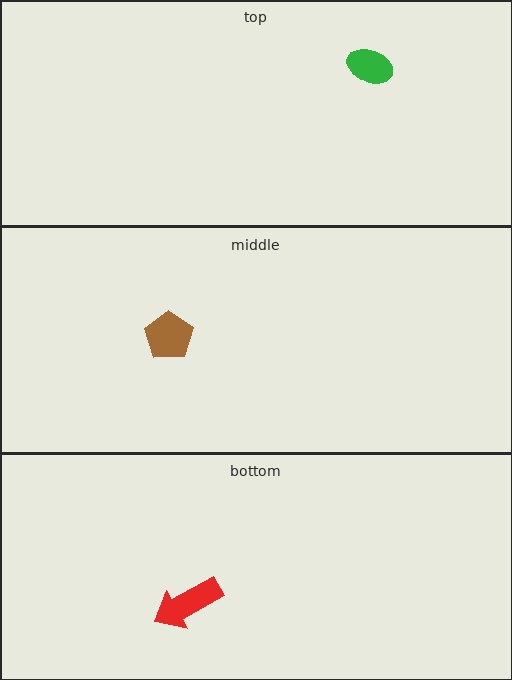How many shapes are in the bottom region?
1.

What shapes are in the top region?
The green ellipse.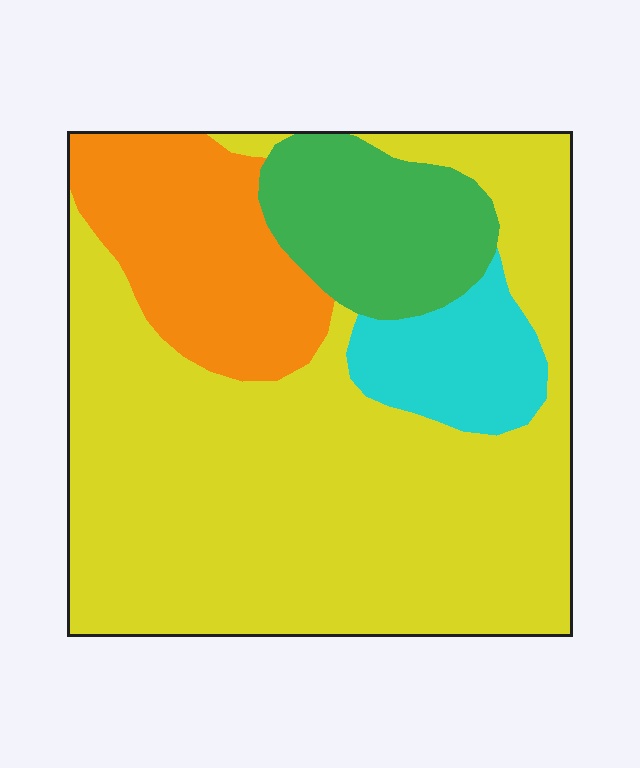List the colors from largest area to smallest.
From largest to smallest: yellow, orange, green, cyan.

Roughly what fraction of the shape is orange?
Orange takes up less than a sixth of the shape.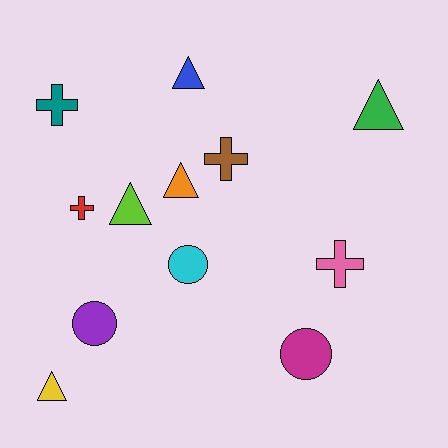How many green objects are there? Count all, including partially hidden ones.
There is 1 green object.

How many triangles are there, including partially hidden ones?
There are 5 triangles.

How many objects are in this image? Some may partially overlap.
There are 12 objects.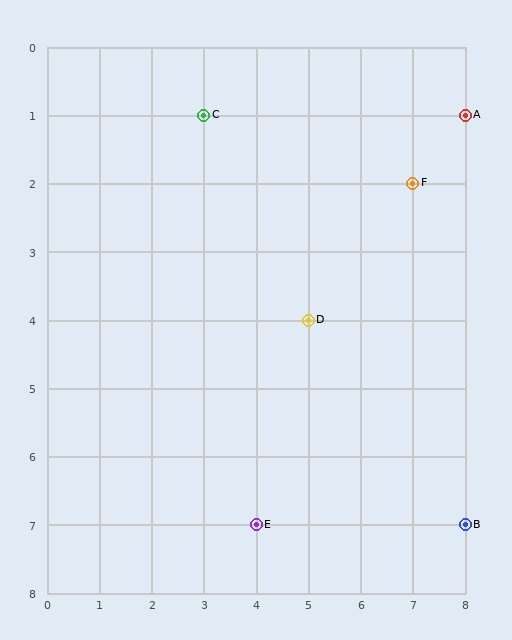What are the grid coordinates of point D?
Point D is at grid coordinates (5, 4).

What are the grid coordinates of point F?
Point F is at grid coordinates (7, 2).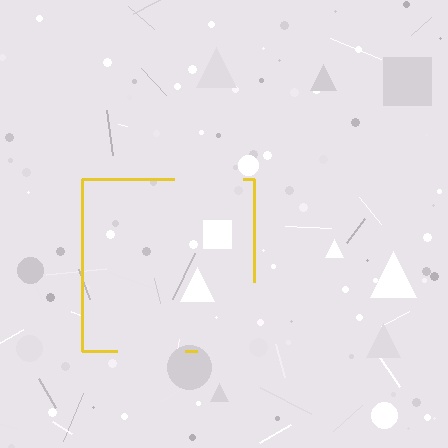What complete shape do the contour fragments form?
The contour fragments form a square.